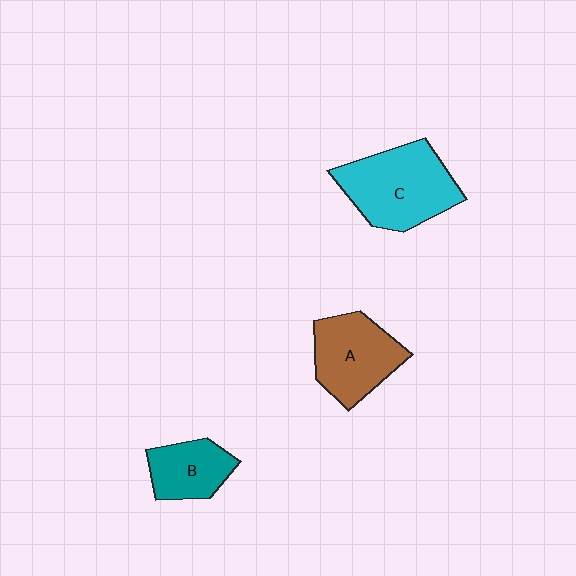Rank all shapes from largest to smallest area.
From largest to smallest: C (cyan), A (brown), B (teal).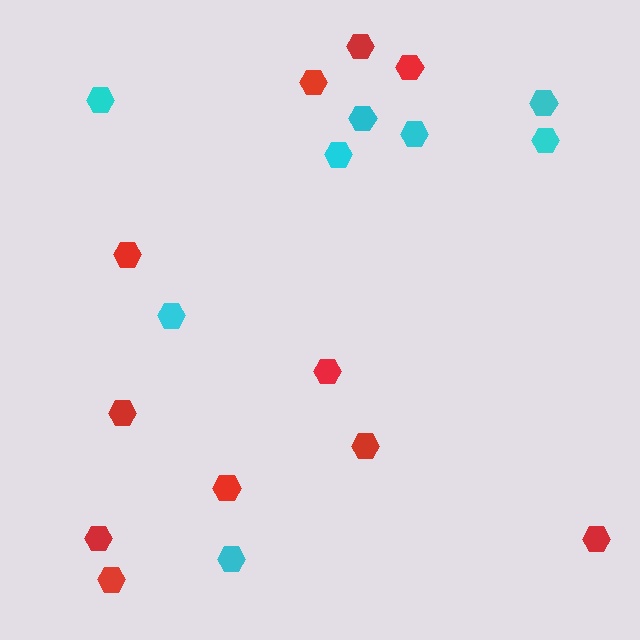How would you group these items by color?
There are 2 groups: one group of cyan hexagons (8) and one group of red hexagons (11).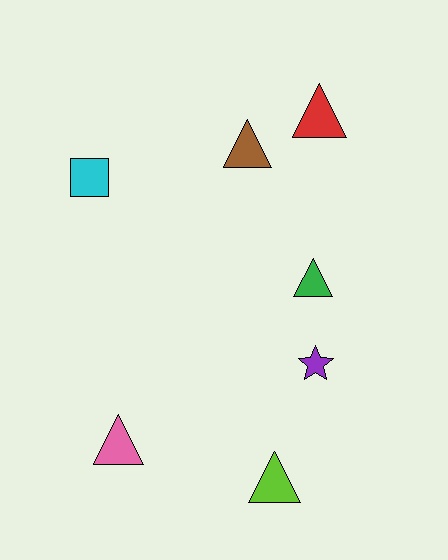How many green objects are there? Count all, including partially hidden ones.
There is 1 green object.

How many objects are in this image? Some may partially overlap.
There are 7 objects.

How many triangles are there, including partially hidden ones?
There are 5 triangles.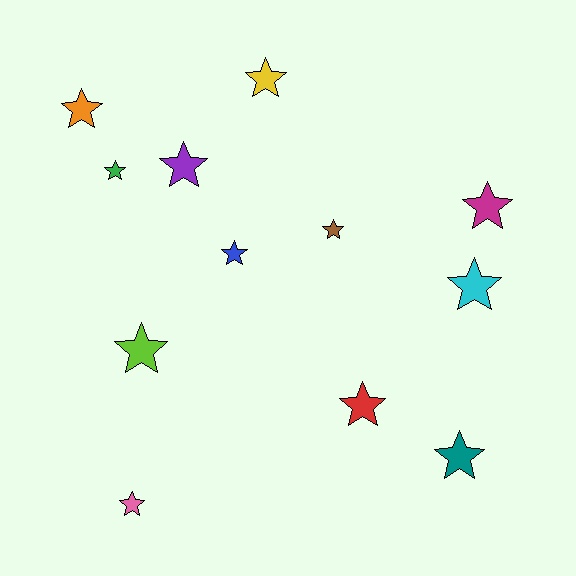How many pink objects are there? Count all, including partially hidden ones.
There is 1 pink object.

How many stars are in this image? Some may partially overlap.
There are 12 stars.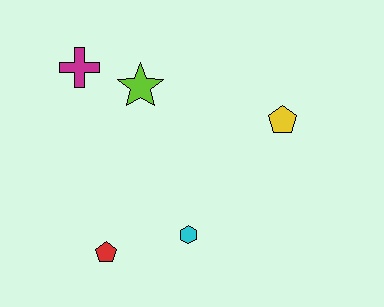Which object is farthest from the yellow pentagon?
The red pentagon is farthest from the yellow pentagon.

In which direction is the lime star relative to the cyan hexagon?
The lime star is above the cyan hexagon.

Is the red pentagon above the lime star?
No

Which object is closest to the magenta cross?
The lime star is closest to the magenta cross.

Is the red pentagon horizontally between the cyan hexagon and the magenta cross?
Yes